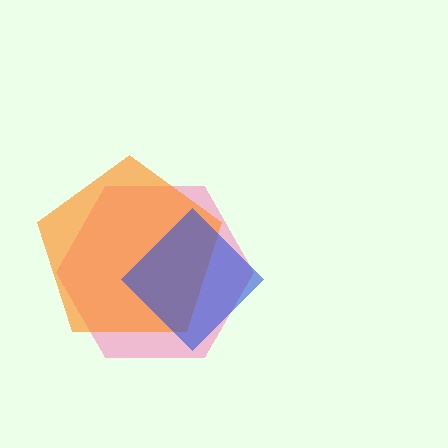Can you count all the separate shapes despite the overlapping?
Yes, there are 3 separate shapes.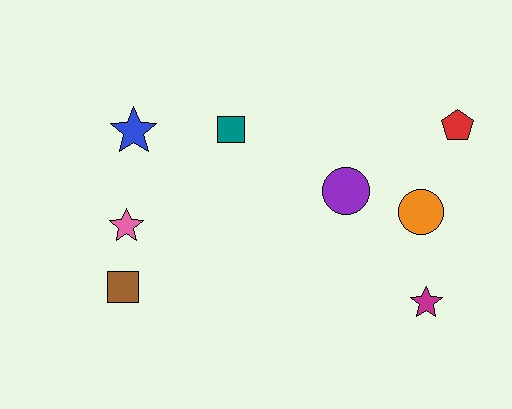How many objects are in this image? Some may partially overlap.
There are 8 objects.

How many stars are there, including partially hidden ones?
There are 3 stars.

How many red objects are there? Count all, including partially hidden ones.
There is 1 red object.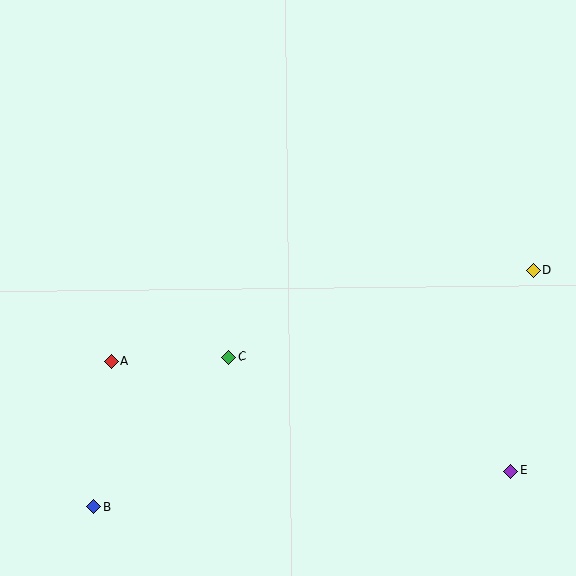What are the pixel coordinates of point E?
Point E is at (511, 471).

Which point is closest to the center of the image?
Point C at (228, 357) is closest to the center.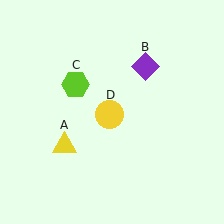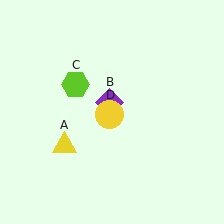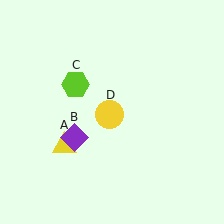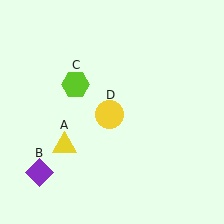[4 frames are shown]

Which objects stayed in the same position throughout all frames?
Yellow triangle (object A) and lime hexagon (object C) and yellow circle (object D) remained stationary.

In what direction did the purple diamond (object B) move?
The purple diamond (object B) moved down and to the left.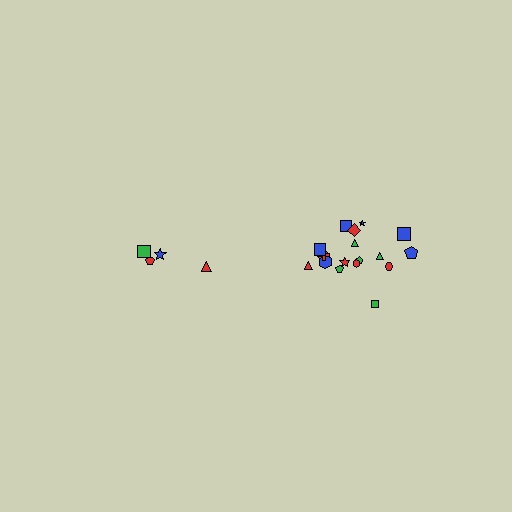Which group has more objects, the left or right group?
The right group.